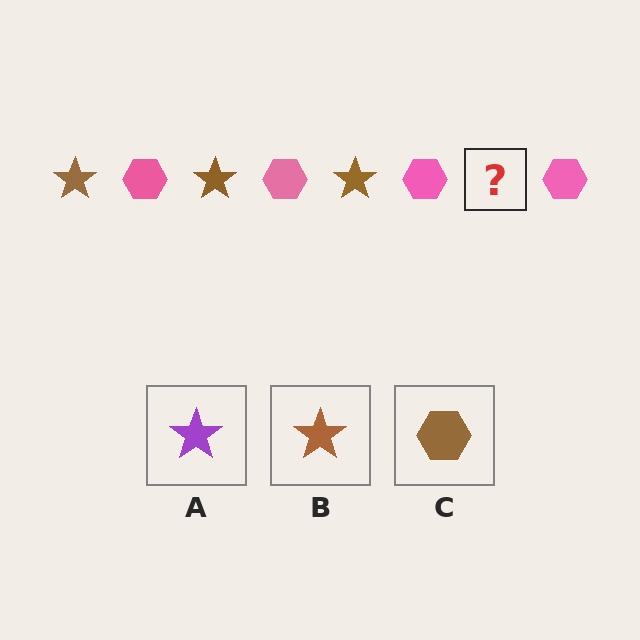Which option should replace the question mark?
Option B.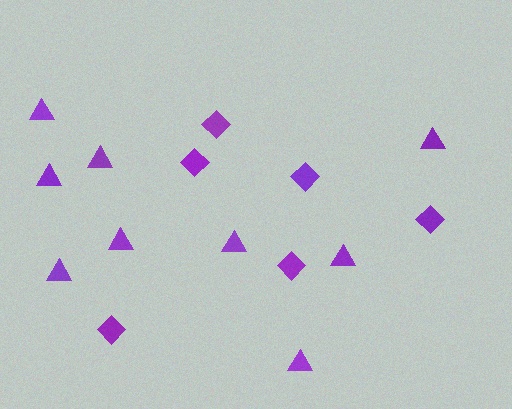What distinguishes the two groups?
There are 2 groups: one group of triangles (9) and one group of diamonds (6).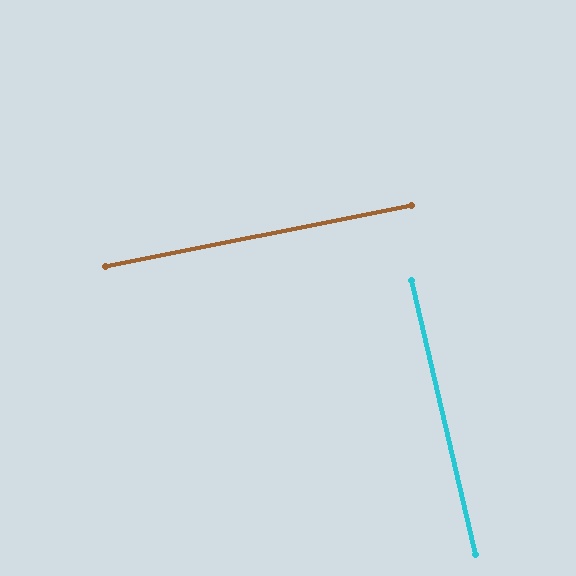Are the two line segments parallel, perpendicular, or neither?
Perpendicular — they meet at approximately 88°.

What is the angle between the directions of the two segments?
Approximately 88 degrees.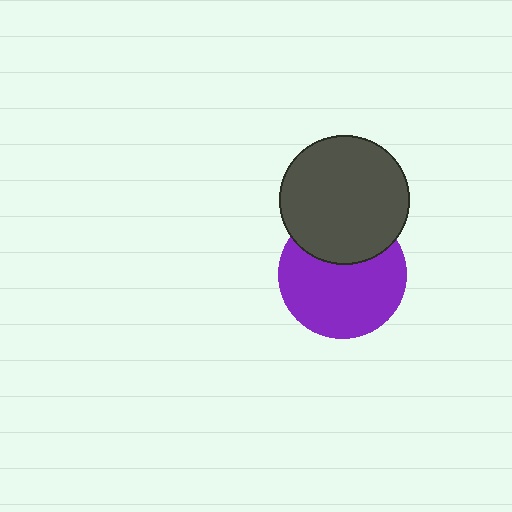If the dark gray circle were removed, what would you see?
You would see the complete purple circle.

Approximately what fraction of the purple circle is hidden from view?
Roughly 31% of the purple circle is hidden behind the dark gray circle.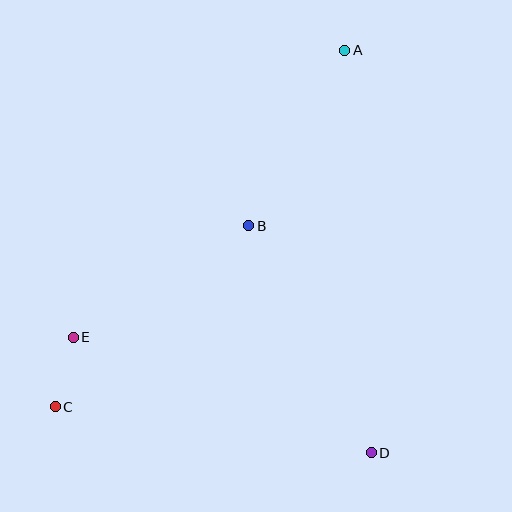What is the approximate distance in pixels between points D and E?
The distance between D and E is approximately 320 pixels.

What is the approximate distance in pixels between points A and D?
The distance between A and D is approximately 403 pixels.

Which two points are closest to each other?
Points C and E are closest to each other.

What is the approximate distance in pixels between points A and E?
The distance between A and E is approximately 395 pixels.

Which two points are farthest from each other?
Points A and C are farthest from each other.